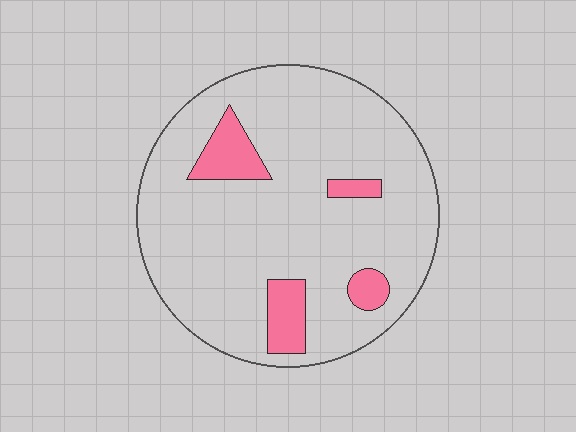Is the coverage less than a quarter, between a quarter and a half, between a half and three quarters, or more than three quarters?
Less than a quarter.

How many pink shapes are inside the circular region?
4.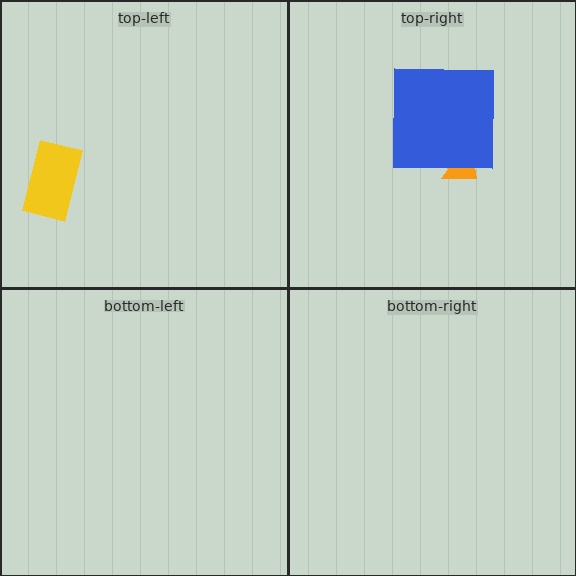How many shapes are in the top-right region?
2.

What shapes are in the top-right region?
The orange arrow, the blue square.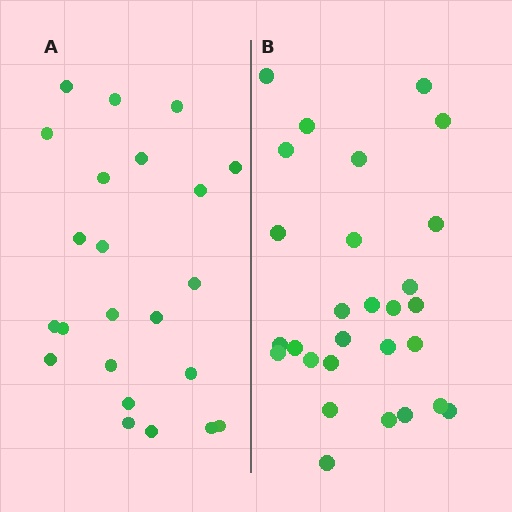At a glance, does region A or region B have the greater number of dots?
Region B (the right region) has more dots.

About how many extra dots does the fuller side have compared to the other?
Region B has about 5 more dots than region A.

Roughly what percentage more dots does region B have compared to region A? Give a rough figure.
About 20% more.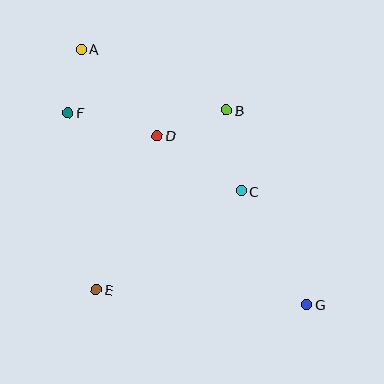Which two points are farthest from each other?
Points A and G are farthest from each other.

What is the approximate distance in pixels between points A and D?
The distance between A and D is approximately 115 pixels.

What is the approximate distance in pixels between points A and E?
The distance between A and E is approximately 241 pixels.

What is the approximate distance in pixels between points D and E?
The distance between D and E is approximately 166 pixels.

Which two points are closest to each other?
Points A and F are closest to each other.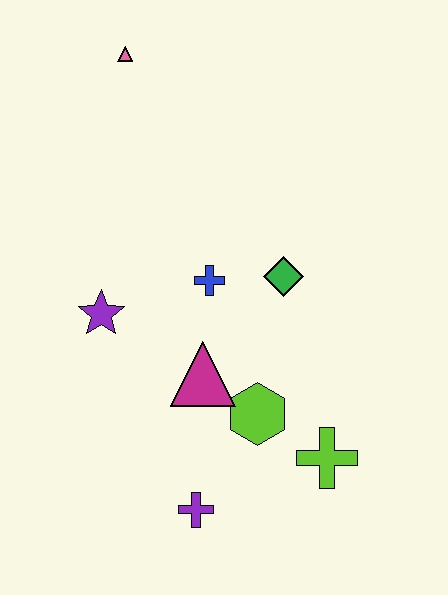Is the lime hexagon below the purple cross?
No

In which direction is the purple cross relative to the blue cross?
The purple cross is below the blue cross.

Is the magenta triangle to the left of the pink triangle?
No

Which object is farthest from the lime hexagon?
The pink triangle is farthest from the lime hexagon.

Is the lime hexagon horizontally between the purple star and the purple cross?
No